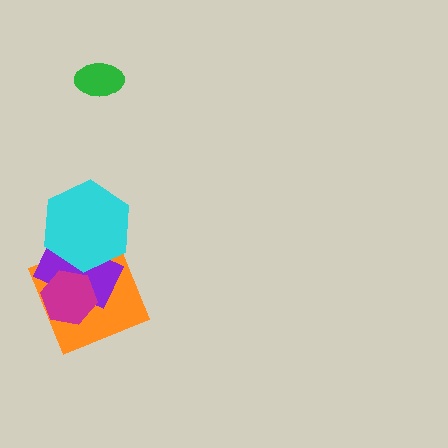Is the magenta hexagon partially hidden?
No, no other shape covers it.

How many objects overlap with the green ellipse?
0 objects overlap with the green ellipse.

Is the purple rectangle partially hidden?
Yes, it is partially covered by another shape.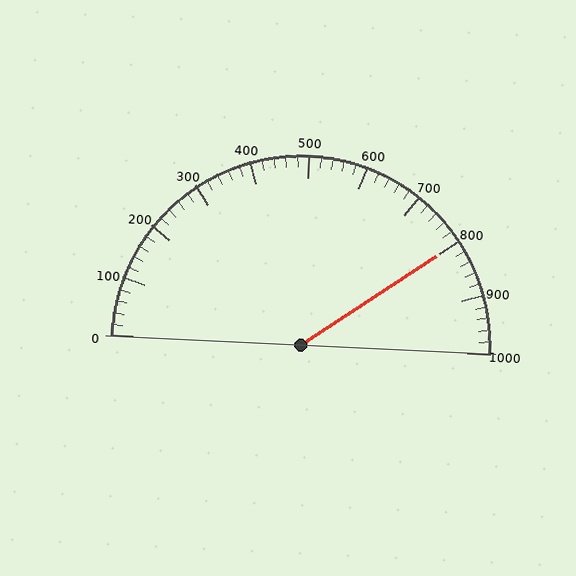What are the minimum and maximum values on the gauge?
The gauge ranges from 0 to 1000.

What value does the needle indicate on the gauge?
The needle indicates approximately 800.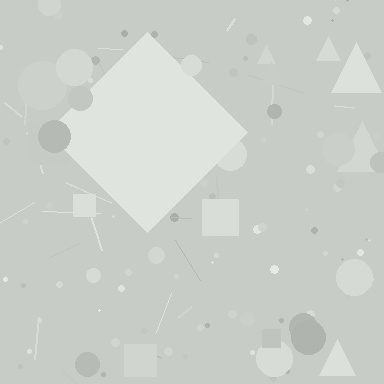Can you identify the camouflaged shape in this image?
The camouflaged shape is a diamond.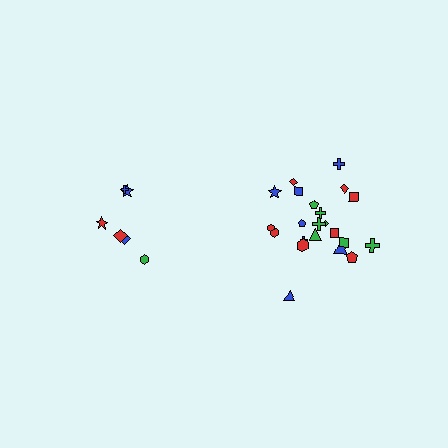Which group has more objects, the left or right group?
The right group.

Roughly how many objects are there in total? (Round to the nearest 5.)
Roughly 30 objects in total.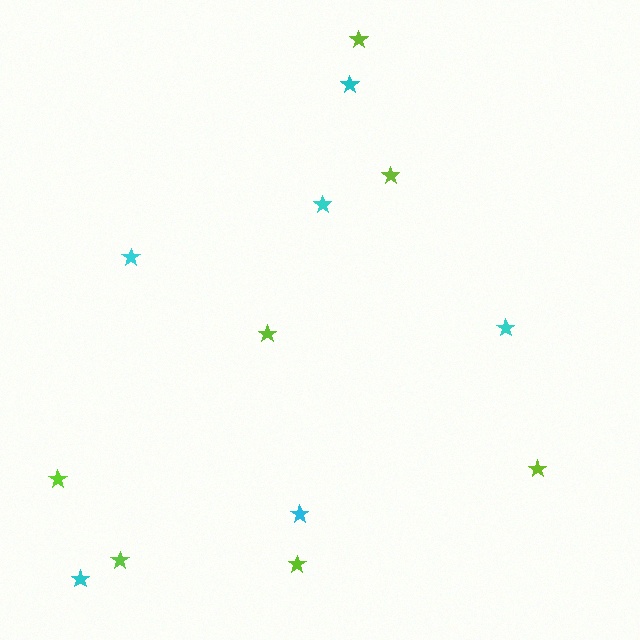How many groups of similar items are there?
There are 2 groups: one group of lime stars (7) and one group of cyan stars (6).